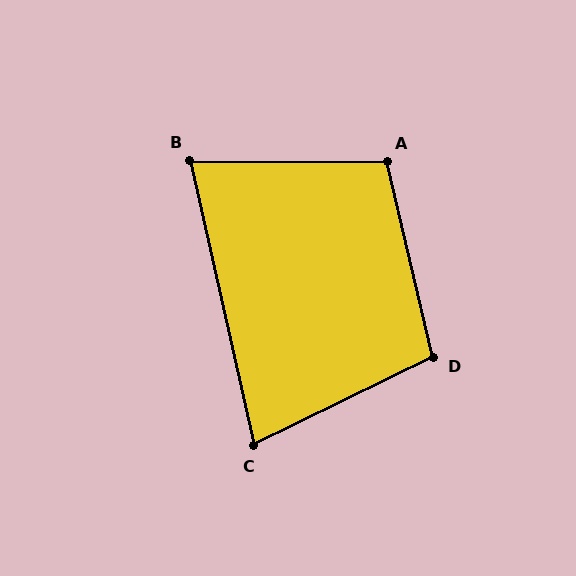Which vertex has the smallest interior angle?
C, at approximately 77 degrees.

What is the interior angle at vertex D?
Approximately 103 degrees (obtuse).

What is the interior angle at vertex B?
Approximately 77 degrees (acute).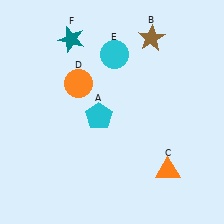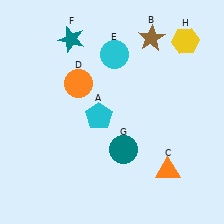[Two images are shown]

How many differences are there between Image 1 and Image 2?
There are 2 differences between the two images.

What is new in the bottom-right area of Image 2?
A teal circle (G) was added in the bottom-right area of Image 2.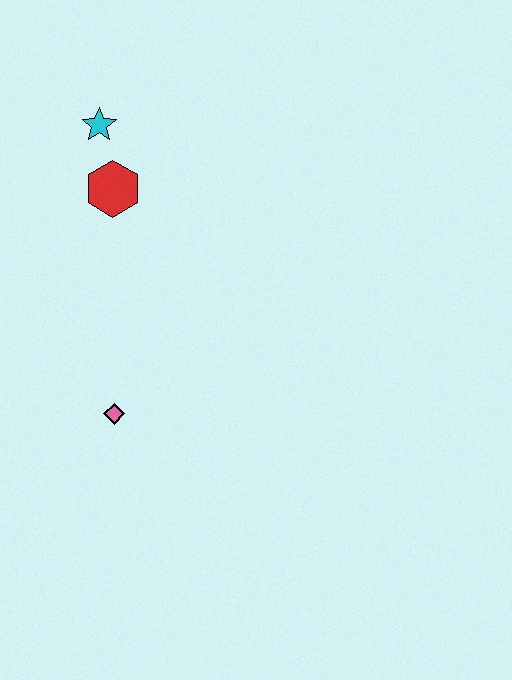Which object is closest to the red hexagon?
The cyan star is closest to the red hexagon.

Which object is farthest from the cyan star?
The pink diamond is farthest from the cyan star.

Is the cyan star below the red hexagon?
No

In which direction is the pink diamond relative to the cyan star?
The pink diamond is below the cyan star.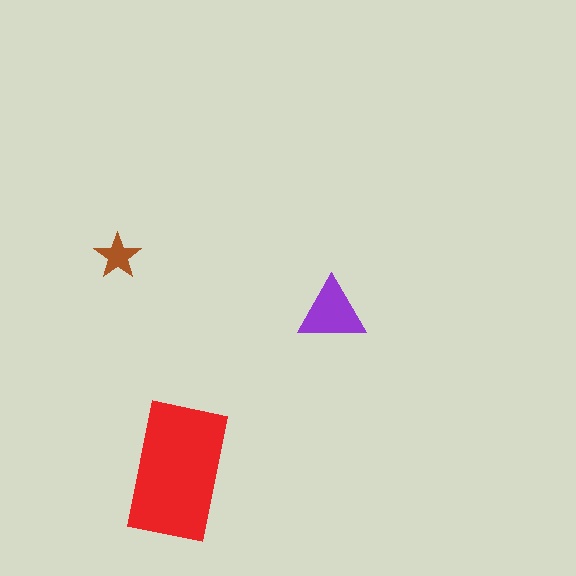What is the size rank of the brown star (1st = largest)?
3rd.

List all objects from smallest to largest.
The brown star, the purple triangle, the red rectangle.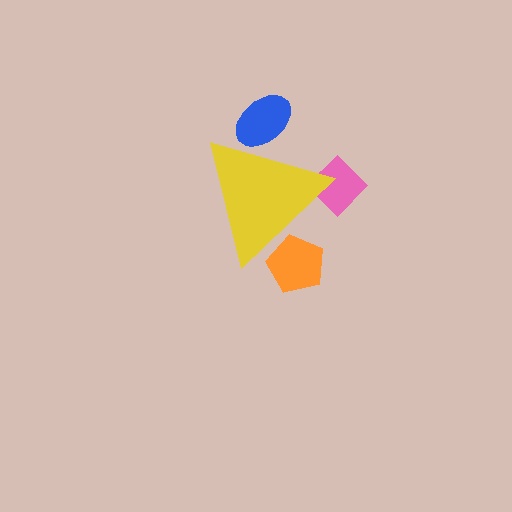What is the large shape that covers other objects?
A yellow triangle.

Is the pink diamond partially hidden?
Yes, the pink diamond is partially hidden behind the yellow triangle.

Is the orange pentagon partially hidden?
Yes, the orange pentagon is partially hidden behind the yellow triangle.